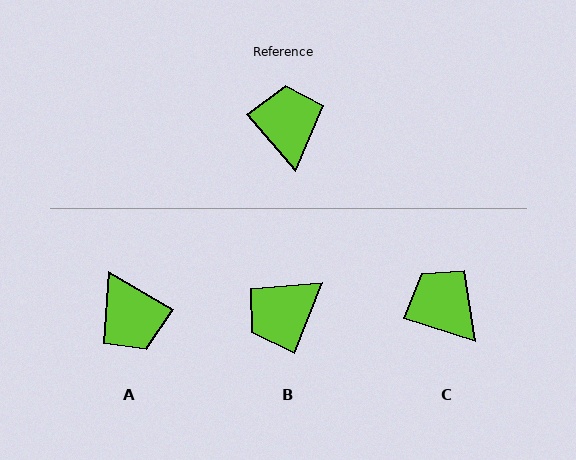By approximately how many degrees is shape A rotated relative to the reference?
Approximately 160 degrees clockwise.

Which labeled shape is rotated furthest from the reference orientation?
A, about 160 degrees away.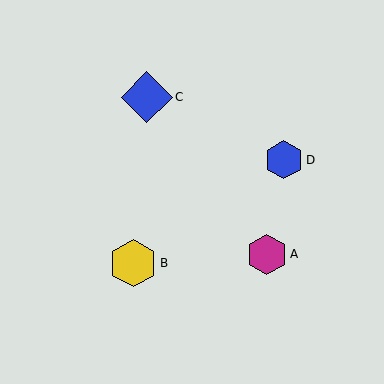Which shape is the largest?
The blue diamond (labeled C) is the largest.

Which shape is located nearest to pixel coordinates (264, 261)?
The magenta hexagon (labeled A) at (267, 254) is nearest to that location.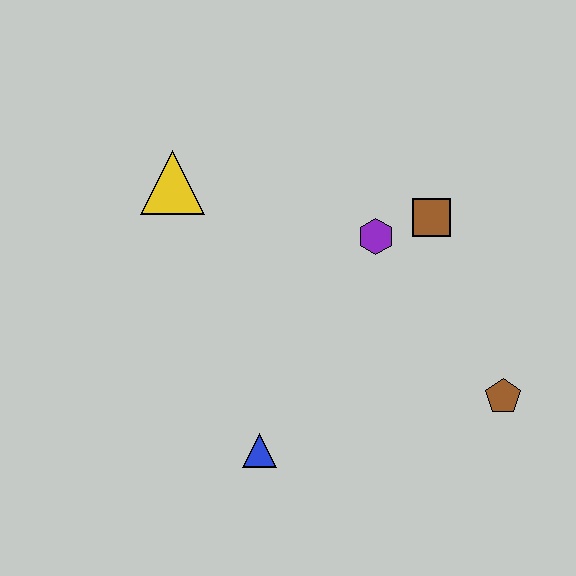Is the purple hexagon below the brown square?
Yes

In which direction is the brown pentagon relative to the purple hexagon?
The brown pentagon is below the purple hexagon.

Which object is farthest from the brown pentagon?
The yellow triangle is farthest from the brown pentagon.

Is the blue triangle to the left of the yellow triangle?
No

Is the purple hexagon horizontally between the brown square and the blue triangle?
Yes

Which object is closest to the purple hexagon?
The brown square is closest to the purple hexagon.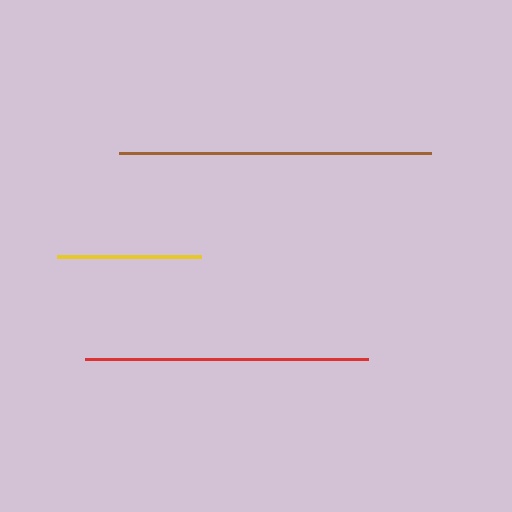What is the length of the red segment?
The red segment is approximately 282 pixels long.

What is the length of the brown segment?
The brown segment is approximately 311 pixels long.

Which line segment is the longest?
The brown line is the longest at approximately 311 pixels.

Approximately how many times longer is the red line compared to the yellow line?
The red line is approximately 2.0 times the length of the yellow line.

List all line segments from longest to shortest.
From longest to shortest: brown, red, yellow.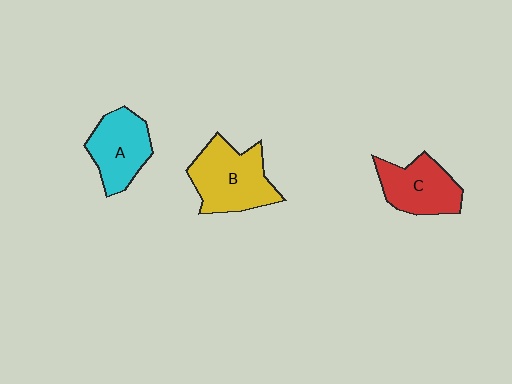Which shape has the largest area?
Shape B (yellow).